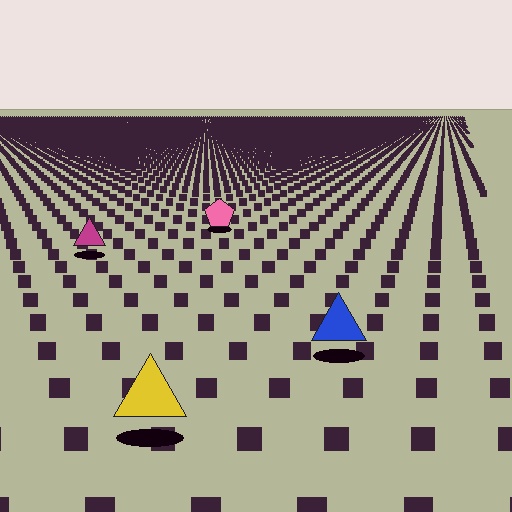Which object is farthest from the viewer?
The pink pentagon is farthest from the viewer. It appears smaller and the ground texture around it is denser.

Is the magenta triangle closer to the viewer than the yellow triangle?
No. The yellow triangle is closer — you can tell from the texture gradient: the ground texture is coarser near it.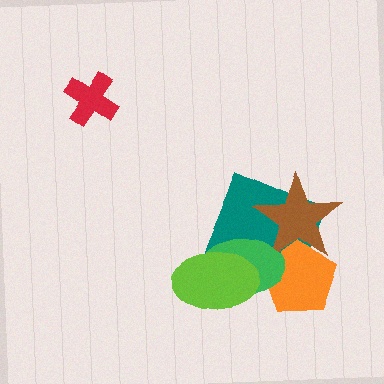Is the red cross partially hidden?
No, no other shape covers it.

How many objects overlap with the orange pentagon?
3 objects overlap with the orange pentagon.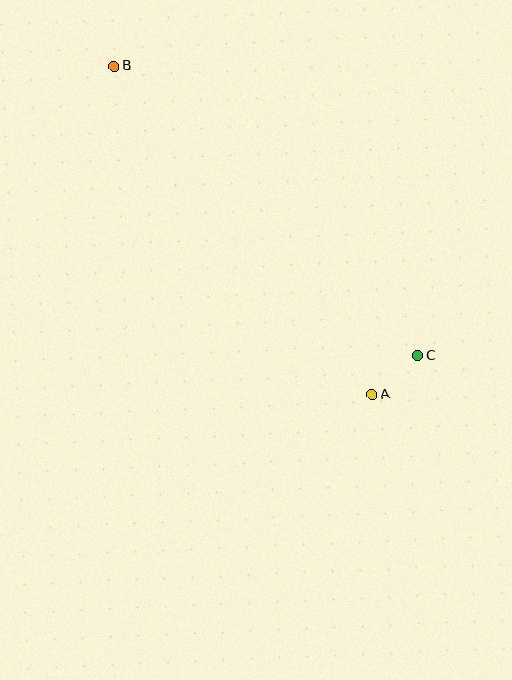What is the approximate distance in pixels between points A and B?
The distance between A and B is approximately 418 pixels.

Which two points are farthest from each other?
Points B and C are farthest from each other.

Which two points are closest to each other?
Points A and C are closest to each other.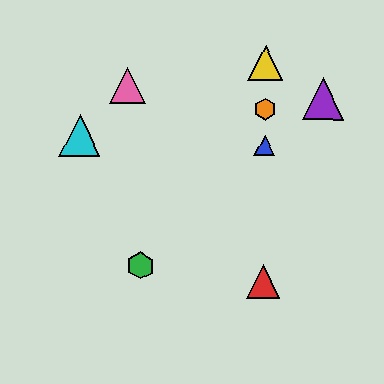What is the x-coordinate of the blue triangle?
The blue triangle is at x≈265.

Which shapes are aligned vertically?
The red triangle, the blue triangle, the yellow triangle, the orange hexagon are aligned vertically.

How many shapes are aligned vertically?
4 shapes (the red triangle, the blue triangle, the yellow triangle, the orange hexagon) are aligned vertically.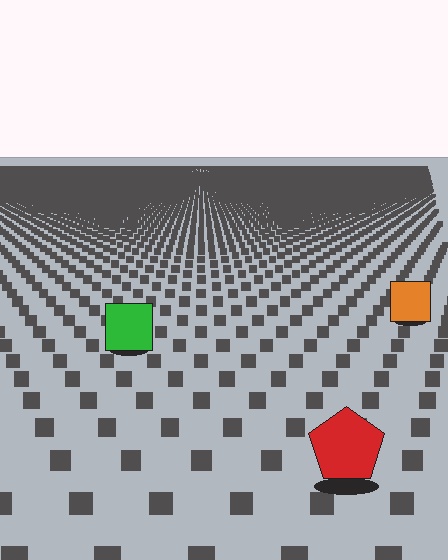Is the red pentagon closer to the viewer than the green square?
Yes. The red pentagon is closer — you can tell from the texture gradient: the ground texture is coarser near it.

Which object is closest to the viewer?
The red pentagon is closest. The texture marks near it are larger and more spread out.